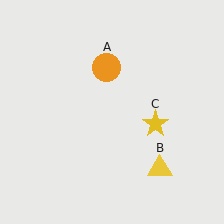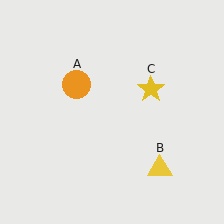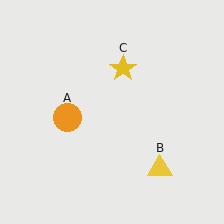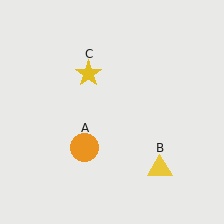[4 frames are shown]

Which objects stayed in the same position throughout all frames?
Yellow triangle (object B) remained stationary.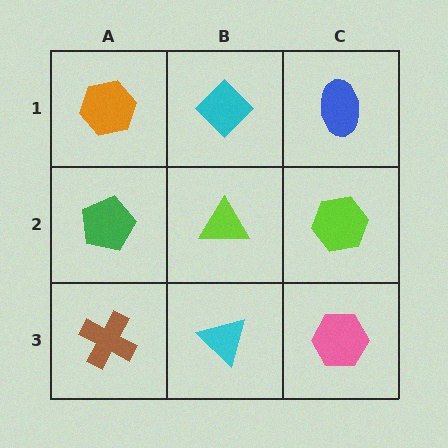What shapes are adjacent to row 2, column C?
A blue ellipse (row 1, column C), a pink hexagon (row 3, column C), a lime triangle (row 2, column B).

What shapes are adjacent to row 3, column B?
A lime triangle (row 2, column B), a brown cross (row 3, column A), a pink hexagon (row 3, column C).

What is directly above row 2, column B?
A cyan diamond.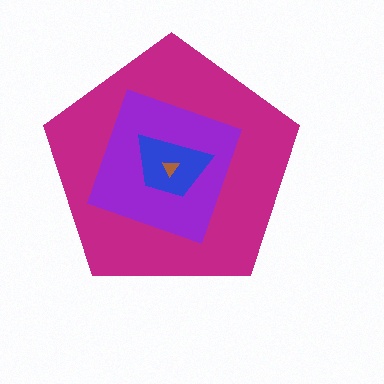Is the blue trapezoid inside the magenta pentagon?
Yes.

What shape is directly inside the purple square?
The blue trapezoid.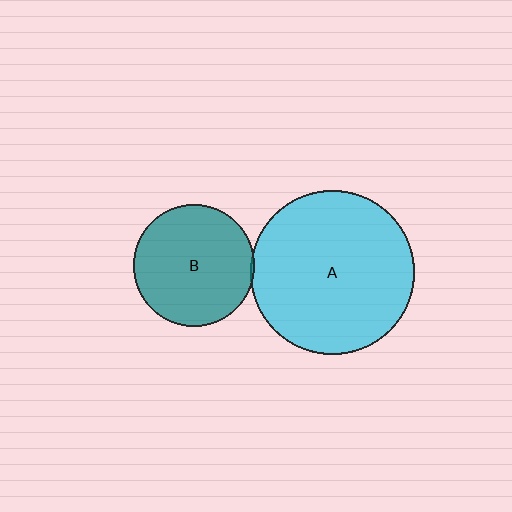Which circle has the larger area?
Circle A (cyan).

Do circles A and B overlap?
Yes.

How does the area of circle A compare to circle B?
Approximately 1.8 times.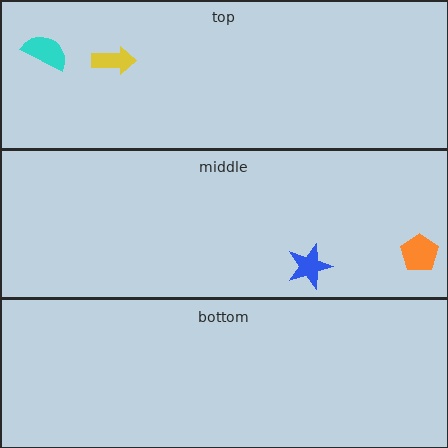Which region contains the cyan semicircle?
The top region.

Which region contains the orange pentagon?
The middle region.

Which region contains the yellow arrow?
The top region.